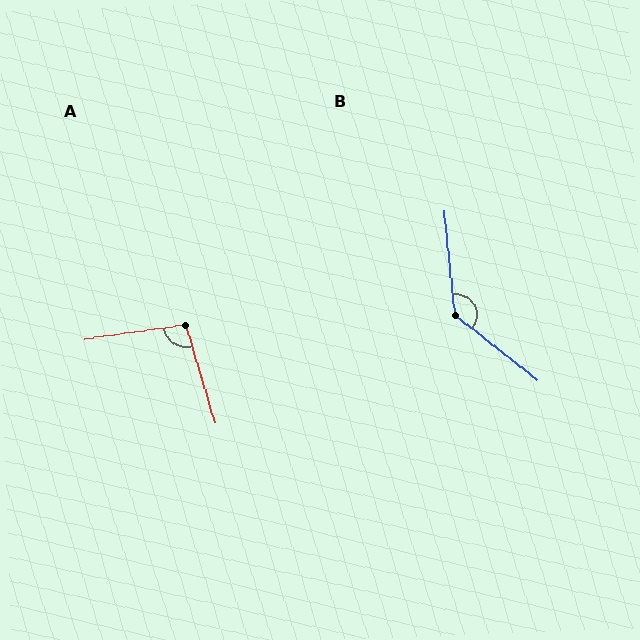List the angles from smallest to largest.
A (98°), B (134°).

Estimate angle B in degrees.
Approximately 134 degrees.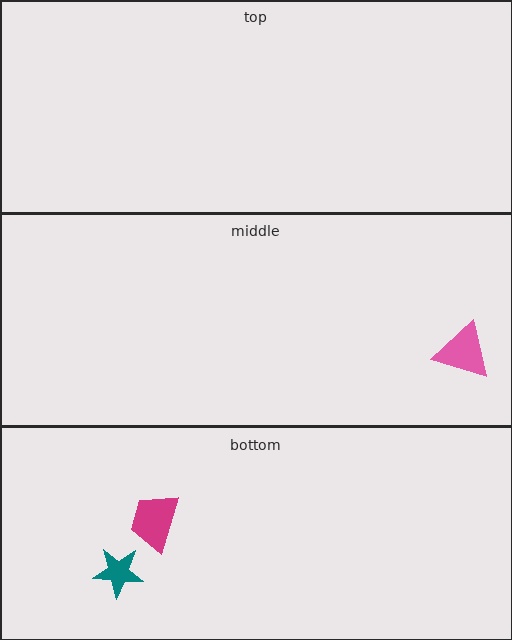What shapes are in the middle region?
The pink triangle.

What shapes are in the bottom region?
The magenta trapezoid, the teal star.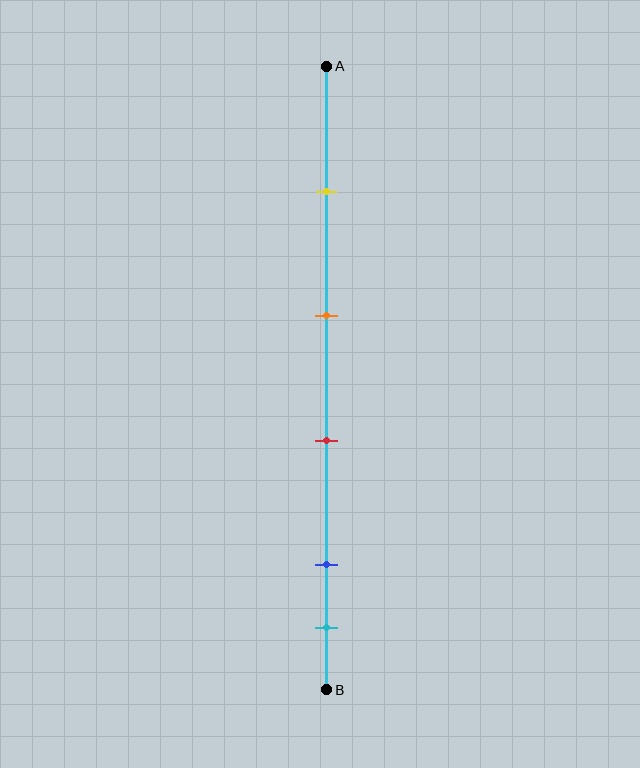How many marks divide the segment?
There are 5 marks dividing the segment.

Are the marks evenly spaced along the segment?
No, the marks are not evenly spaced.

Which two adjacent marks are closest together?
The blue and cyan marks are the closest adjacent pair.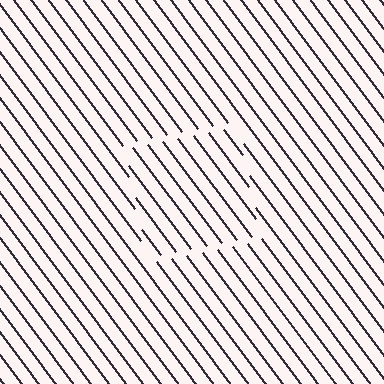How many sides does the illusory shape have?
4 sides — the line-ends trace a square.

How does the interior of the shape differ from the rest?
The interior of the shape contains the same grating, shifted by half a period — the contour is defined by the phase discontinuity where line-ends from the inner and outer gratings abut.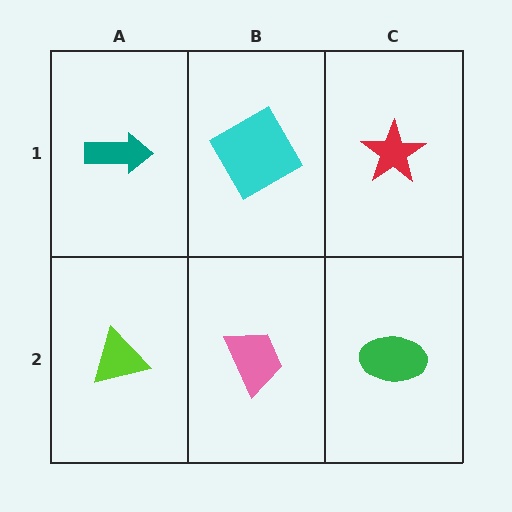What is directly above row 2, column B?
A cyan diamond.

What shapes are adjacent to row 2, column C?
A red star (row 1, column C), a pink trapezoid (row 2, column B).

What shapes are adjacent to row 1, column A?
A lime triangle (row 2, column A), a cyan diamond (row 1, column B).